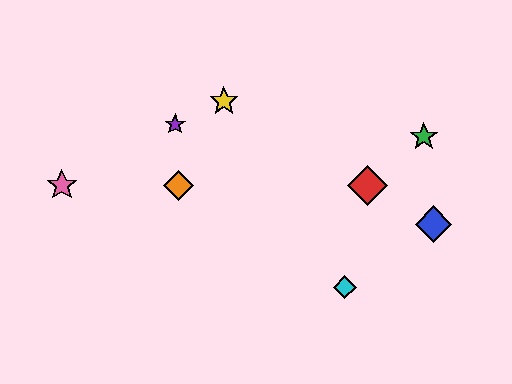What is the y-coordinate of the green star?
The green star is at y≈137.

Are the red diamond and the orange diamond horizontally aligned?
Yes, both are at y≈185.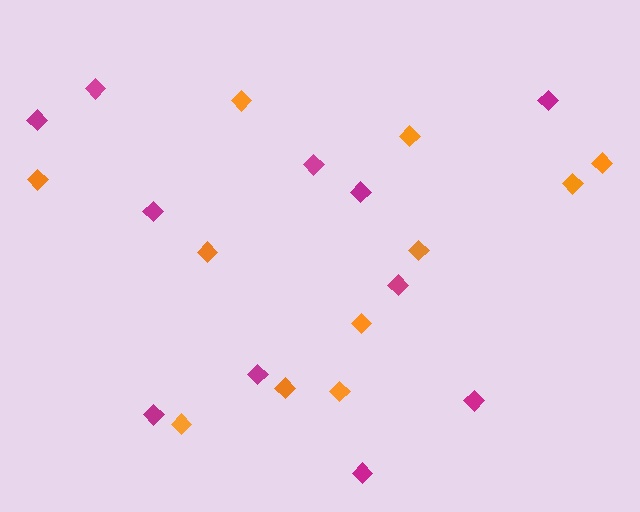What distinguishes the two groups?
There are 2 groups: one group of magenta diamonds (11) and one group of orange diamonds (11).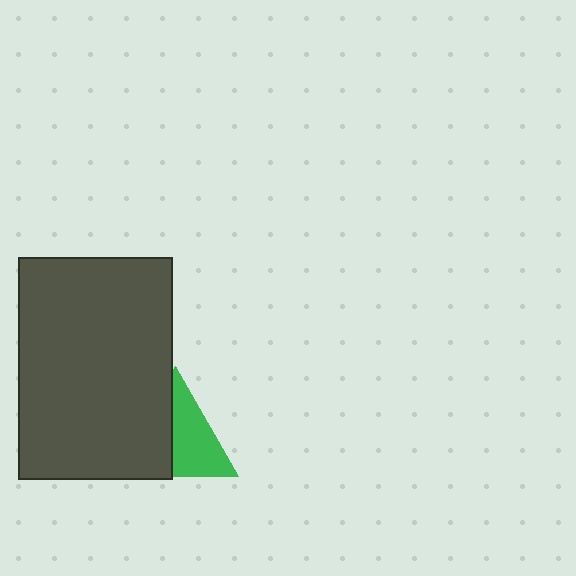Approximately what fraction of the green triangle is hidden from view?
Roughly 47% of the green triangle is hidden behind the dark gray rectangle.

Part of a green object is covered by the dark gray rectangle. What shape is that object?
It is a triangle.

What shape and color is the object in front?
The object in front is a dark gray rectangle.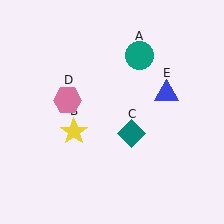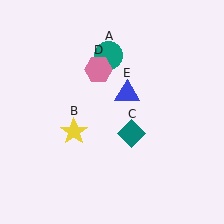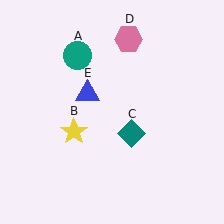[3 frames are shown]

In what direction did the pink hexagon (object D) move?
The pink hexagon (object D) moved up and to the right.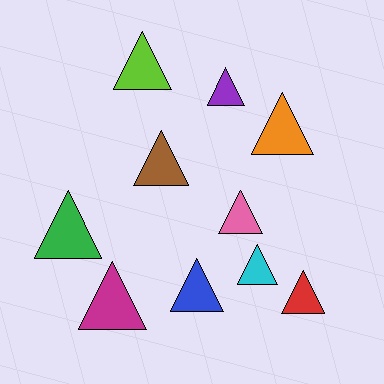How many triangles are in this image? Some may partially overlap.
There are 10 triangles.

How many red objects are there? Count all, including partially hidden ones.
There is 1 red object.